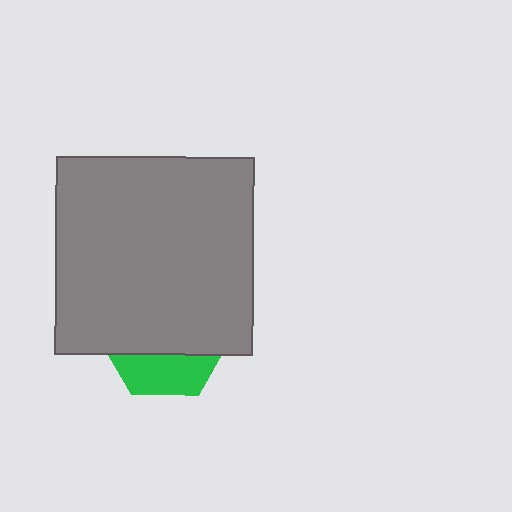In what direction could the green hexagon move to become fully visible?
The green hexagon could move down. That would shift it out from behind the gray square entirely.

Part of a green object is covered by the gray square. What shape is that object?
It is a hexagon.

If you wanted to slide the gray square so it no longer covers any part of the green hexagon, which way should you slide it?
Slide it up — that is the most direct way to separate the two shapes.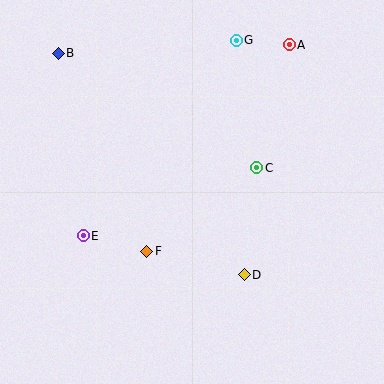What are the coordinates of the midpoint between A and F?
The midpoint between A and F is at (218, 148).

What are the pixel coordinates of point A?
Point A is at (289, 45).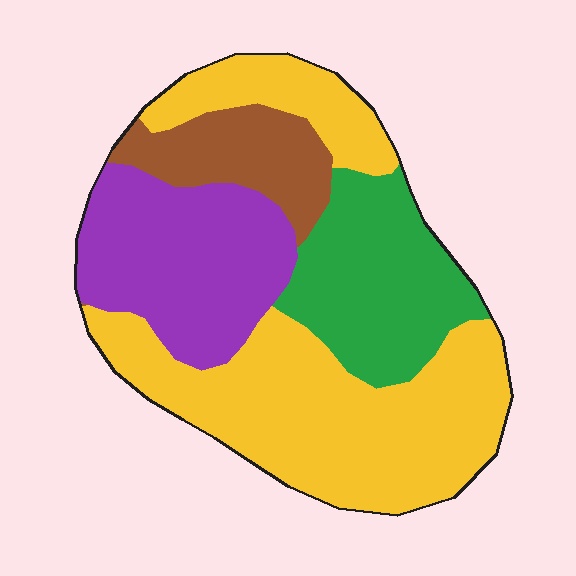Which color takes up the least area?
Brown, at roughly 10%.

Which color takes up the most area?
Yellow, at roughly 45%.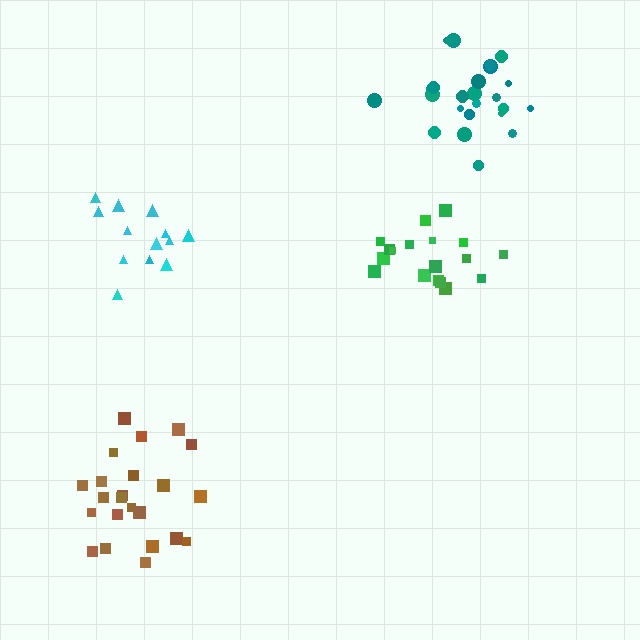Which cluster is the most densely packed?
Teal.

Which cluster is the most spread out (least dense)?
Green.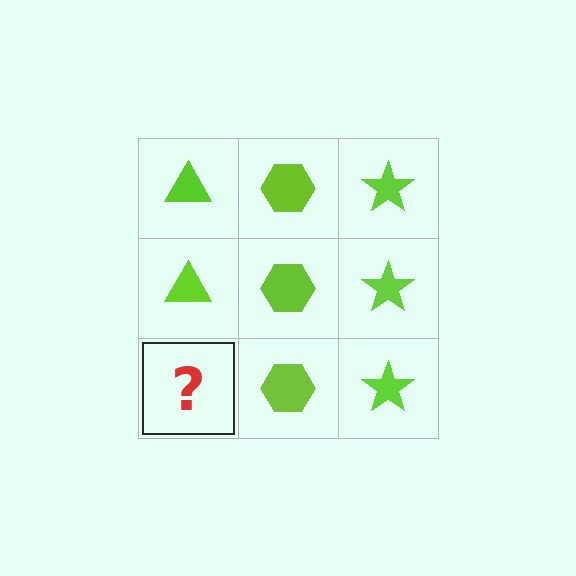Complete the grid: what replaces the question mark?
The question mark should be replaced with a lime triangle.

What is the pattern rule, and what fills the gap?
The rule is that each column has a consistent shape. The gap should be filled with a lime triangle.